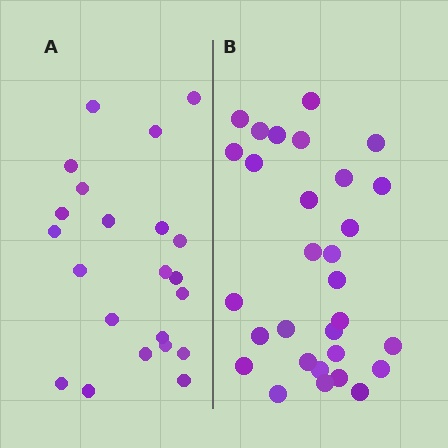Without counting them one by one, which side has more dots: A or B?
Region B (the right region) has more dots.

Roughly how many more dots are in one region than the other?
Region B has roughly 8 or so more dots than region A.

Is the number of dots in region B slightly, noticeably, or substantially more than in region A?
Region B has noticeably more, but not dramatically so. The ratio is roughly 1.4 to 1.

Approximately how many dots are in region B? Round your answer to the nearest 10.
About 30 dots.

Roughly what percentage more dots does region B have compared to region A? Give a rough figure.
About 35% more.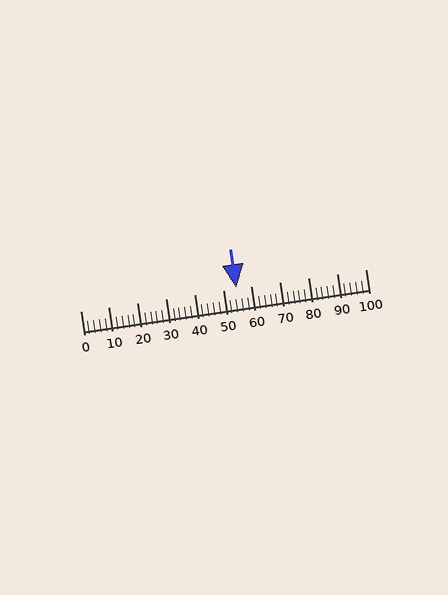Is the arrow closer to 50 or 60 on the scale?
The arrow is closer to 50.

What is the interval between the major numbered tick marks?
The major tick marks are spaced 10 units apart.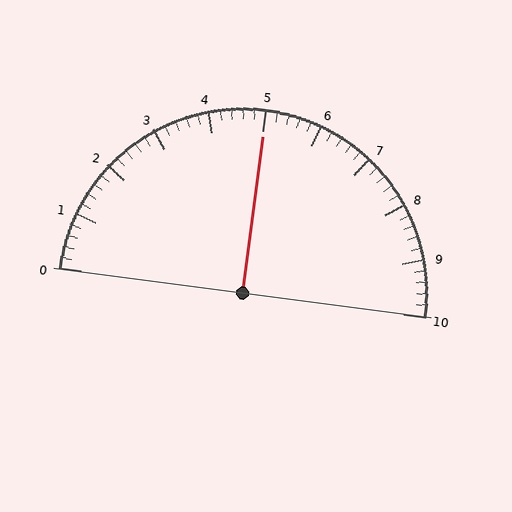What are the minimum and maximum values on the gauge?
The gauge ranges from 0 to 10.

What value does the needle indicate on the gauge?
The needle indicates approximately 5.0.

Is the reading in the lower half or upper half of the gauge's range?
The reading is in the upper half of the range (0 to 10).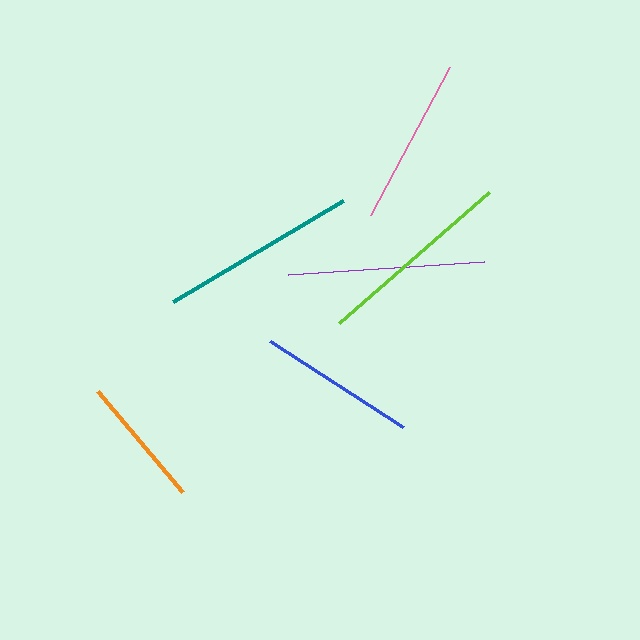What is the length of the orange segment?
The orange segment is approximately 133 pixels long.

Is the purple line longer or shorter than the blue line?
The purple line is longer than the blue line.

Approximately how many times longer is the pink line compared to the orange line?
The pink line is approximately 1.3 times the length of the orange line.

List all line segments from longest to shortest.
From longest to shortest: lime, teal, purple, pink, blue, orange.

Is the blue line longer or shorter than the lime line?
The lime line is longer than the blue line.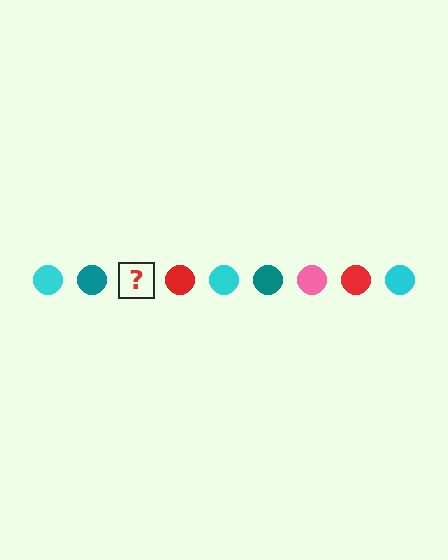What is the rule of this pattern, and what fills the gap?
The rule is that the pattern cycles through cyan, teal, pink, red circles. The gap should be filled with a pink circle.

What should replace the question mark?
The question mark should be replaced with a pink circle.